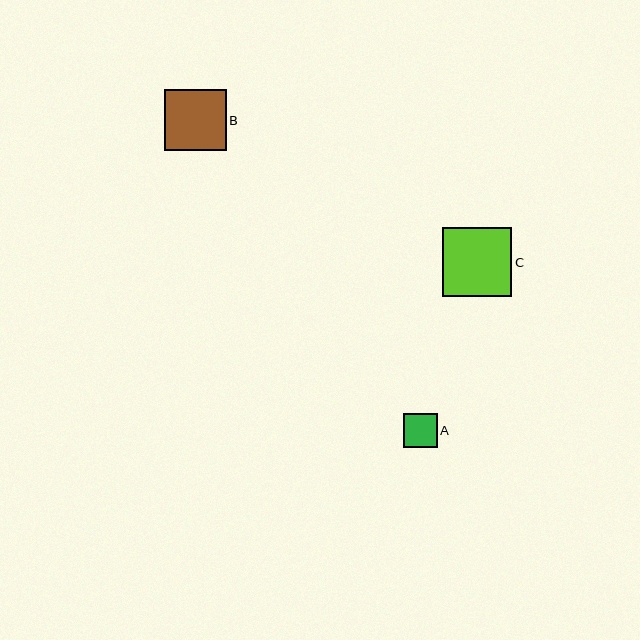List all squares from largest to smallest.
From largest to smallest: C, B, A.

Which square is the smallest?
Square A is the smallest with a size of approximately 34 pixels.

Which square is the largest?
Square C is the largest with a size of approximately 69 pixels.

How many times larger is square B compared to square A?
Square B is approximately 1.8 times the size of square A.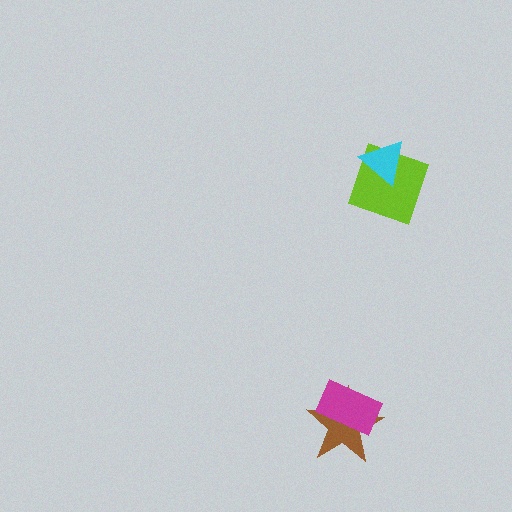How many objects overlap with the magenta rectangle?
1 object overlaps with the magenta rectangle.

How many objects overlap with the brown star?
1 object overlaps with the brown star.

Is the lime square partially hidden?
Yes, it is partially covered by another shape.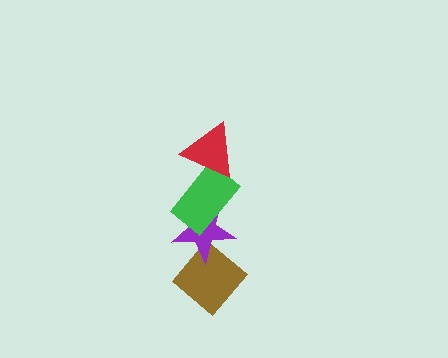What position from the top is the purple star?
The purple star is 3rd from the top.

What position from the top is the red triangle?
The red triangle is 1st from the top.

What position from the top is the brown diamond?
The brown diamond is 4th from the top.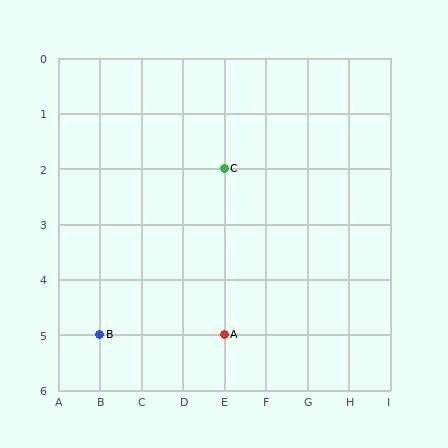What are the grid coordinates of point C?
Point C is at grid coordinates (E, 2).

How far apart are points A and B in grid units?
Points A and B are 3 columns apart.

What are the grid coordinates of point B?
Point B is at grid coordinates (B, 5).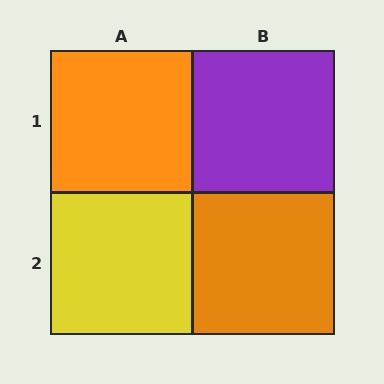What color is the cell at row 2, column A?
Yellow.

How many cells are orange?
2 cells are orange.